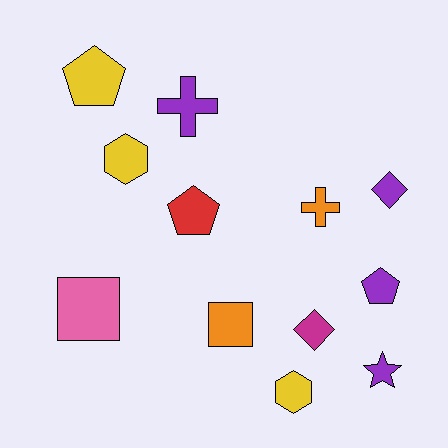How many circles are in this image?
There are no circles.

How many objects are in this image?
There are 12 objects.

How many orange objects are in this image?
There are 2 orange objects.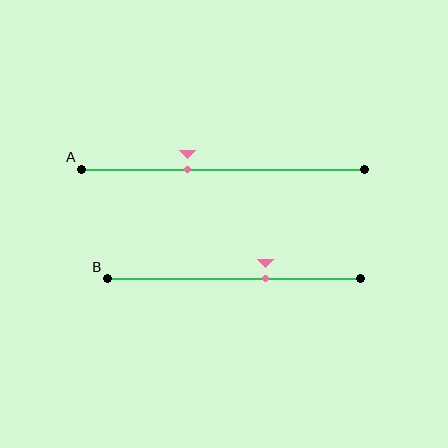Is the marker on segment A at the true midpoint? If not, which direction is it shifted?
No, the marker on segment A is shifted to the left by about 12% of the segment length.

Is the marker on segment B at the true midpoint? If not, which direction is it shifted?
No, the marker on segment B is shifted to the right by about 12% of the segment length.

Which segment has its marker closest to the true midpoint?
Segment B has its marker closest to the true midpoint.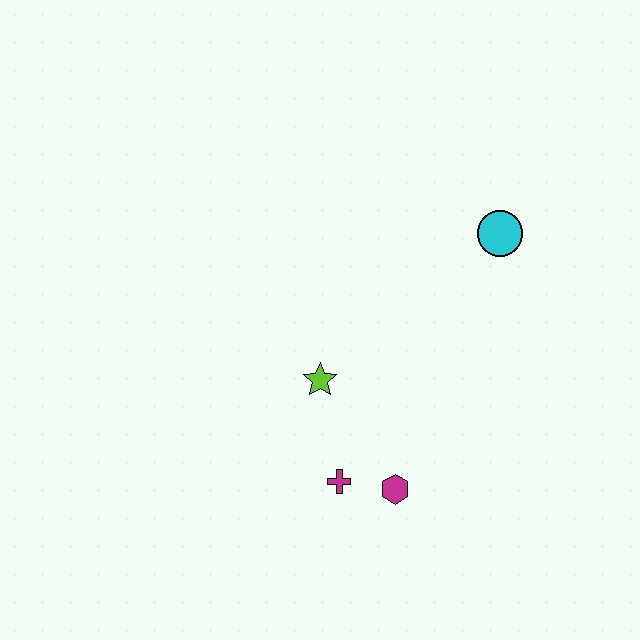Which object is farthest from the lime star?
The cyan circle is farthest from the lime star.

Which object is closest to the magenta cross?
The magenta hexagon is closest to the magenta cross.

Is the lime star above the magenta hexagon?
Yes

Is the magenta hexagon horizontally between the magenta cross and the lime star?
No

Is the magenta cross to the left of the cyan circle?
Yes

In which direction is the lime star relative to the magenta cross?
The lime star is above the magenta cross.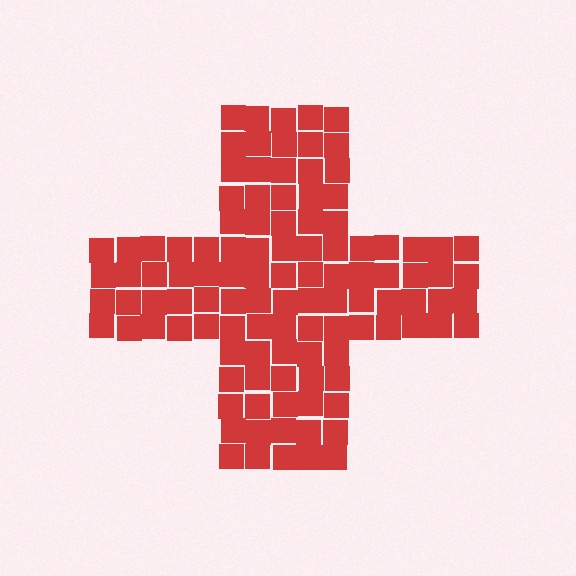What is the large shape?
The large shape is a cross.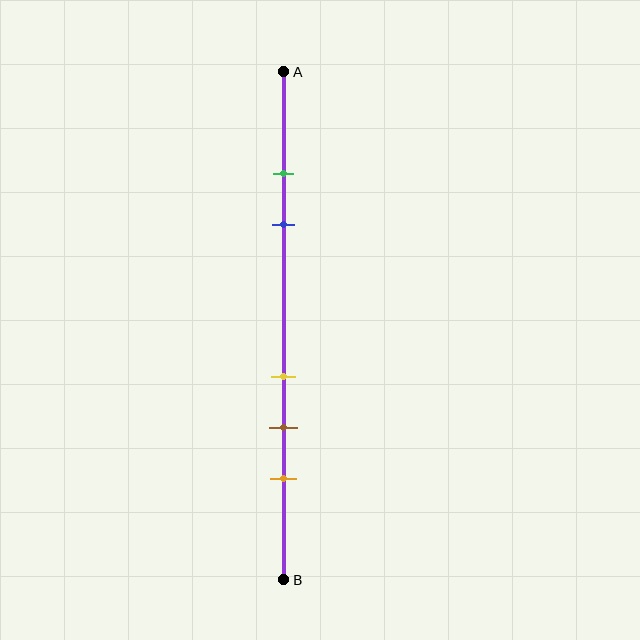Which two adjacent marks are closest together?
The green and blue marks are the closest adjacent pair.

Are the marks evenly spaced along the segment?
No, the marks are not evenly spaced.